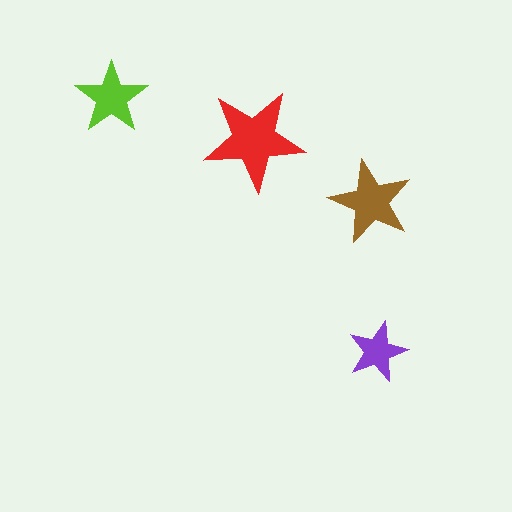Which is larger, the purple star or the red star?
The red one.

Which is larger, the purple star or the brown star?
The brown one.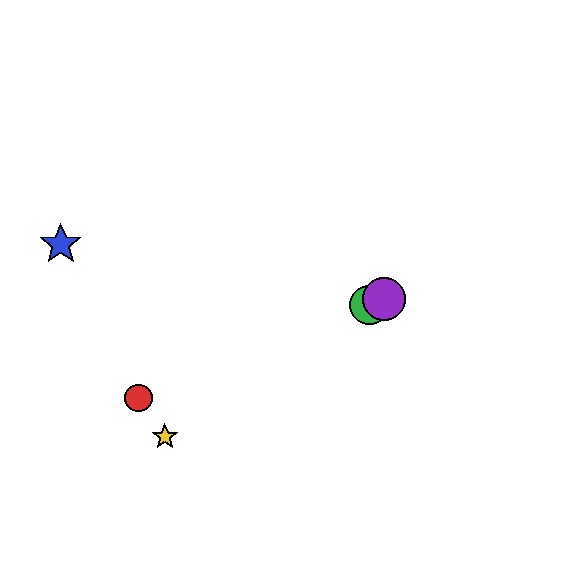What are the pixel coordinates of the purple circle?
The purple circle is at (384, 299).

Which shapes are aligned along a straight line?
The red circle, the green circle, the purple circle are aligned along a straight line.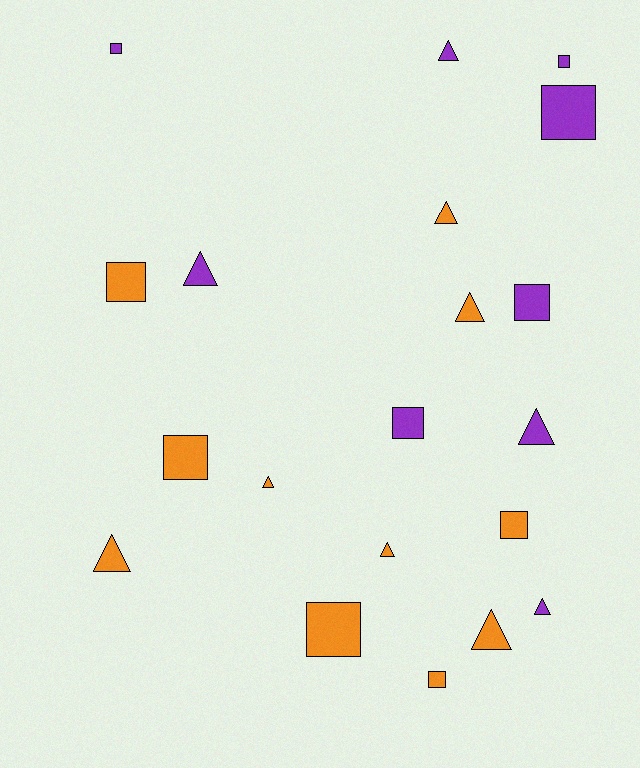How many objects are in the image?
There are 20 objects.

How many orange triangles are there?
There are 6 orange triangles.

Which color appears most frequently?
Orange, with 11 objects.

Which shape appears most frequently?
Square, with 10 objects.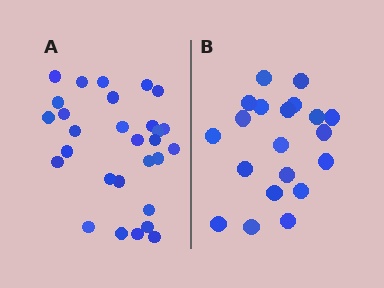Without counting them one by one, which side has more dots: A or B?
Region A (the left region) has more dots.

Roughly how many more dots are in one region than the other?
Region A has roughly 8 or so more dots than region B.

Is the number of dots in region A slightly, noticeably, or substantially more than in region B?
Region A has substantially more. The ratio is roughly 1.4 to 1.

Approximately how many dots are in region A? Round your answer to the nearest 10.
About 30 dots. (The exact count is 29, which rounds to 30.)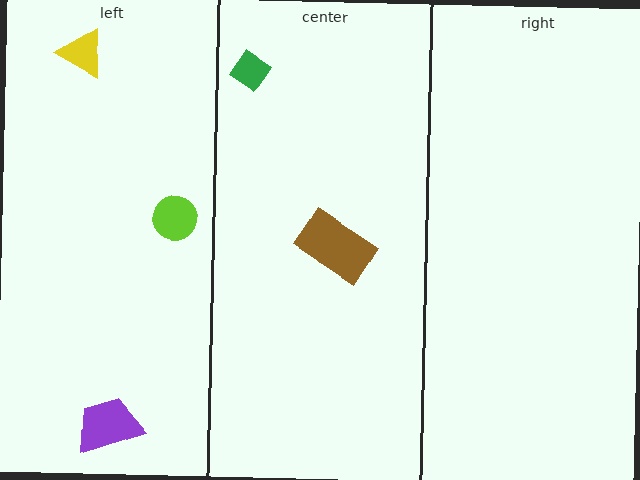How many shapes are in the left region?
3.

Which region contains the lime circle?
The left region.